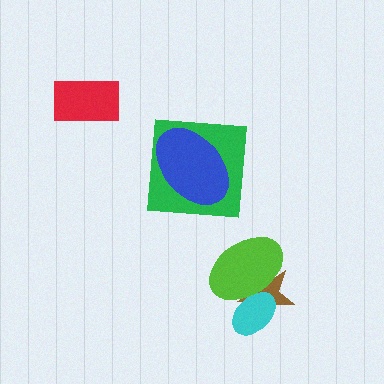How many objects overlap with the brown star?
2 objects overlap with the brown star.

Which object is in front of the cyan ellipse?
The lime ellipse is in front of the cyan ellipse.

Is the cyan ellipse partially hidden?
Yes, it is partially covered by another shape.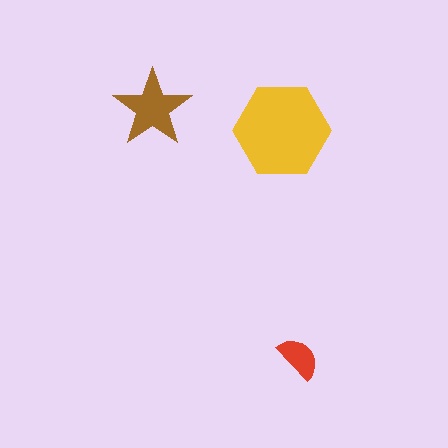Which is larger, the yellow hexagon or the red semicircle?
The yellow hexagon.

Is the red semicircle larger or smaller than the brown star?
Smaller.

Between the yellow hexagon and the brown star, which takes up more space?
The yellow hexagon.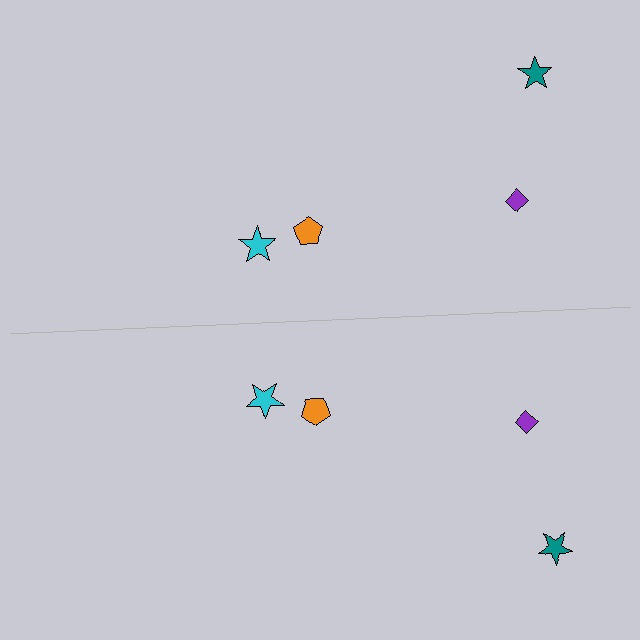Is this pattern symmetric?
Yes, this pattern has bilateral (reflection) symmetry.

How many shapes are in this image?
There are 8 shapes in this image.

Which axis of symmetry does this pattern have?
The pattern has a horizontal axis of symmetry running through the center of the image.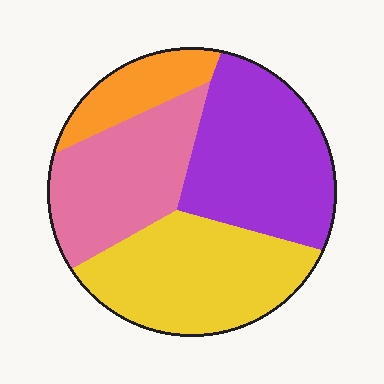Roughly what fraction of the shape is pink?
Pink takes up about one quarter (1/4) of the shape.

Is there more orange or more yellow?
Yellow.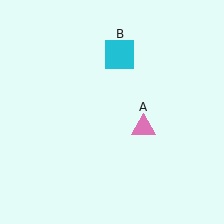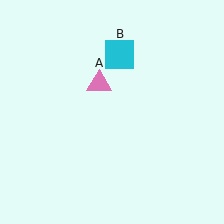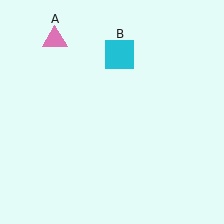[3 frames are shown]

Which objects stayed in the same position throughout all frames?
Cyan square (object B) remained stationary.